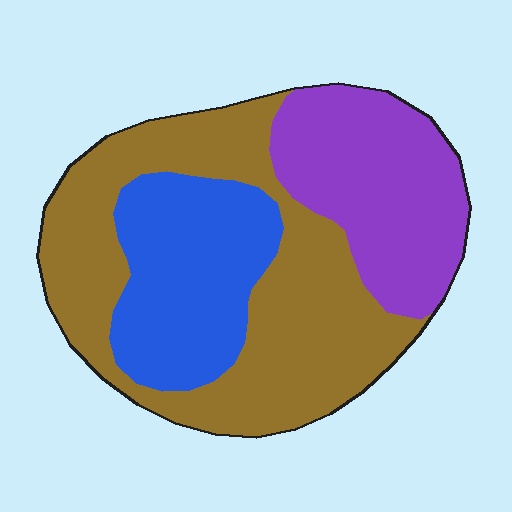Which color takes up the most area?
Brown, at roughly 50%.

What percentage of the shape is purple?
Purple covers roughly 25% of the shape.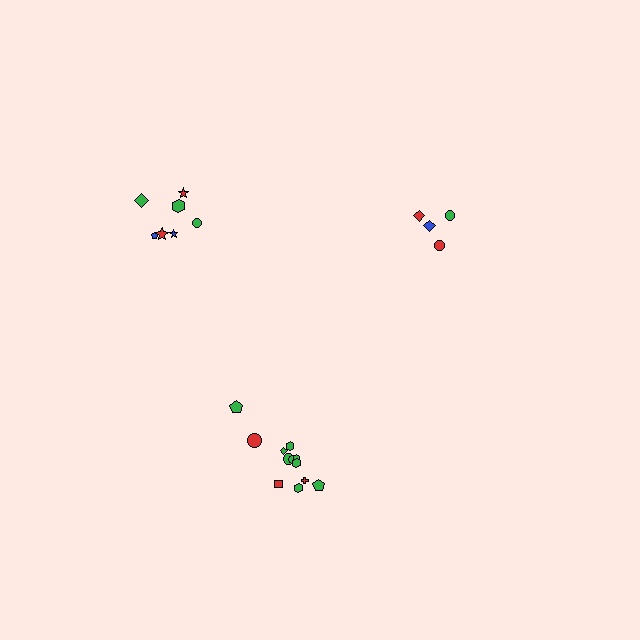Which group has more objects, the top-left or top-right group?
The top-left group.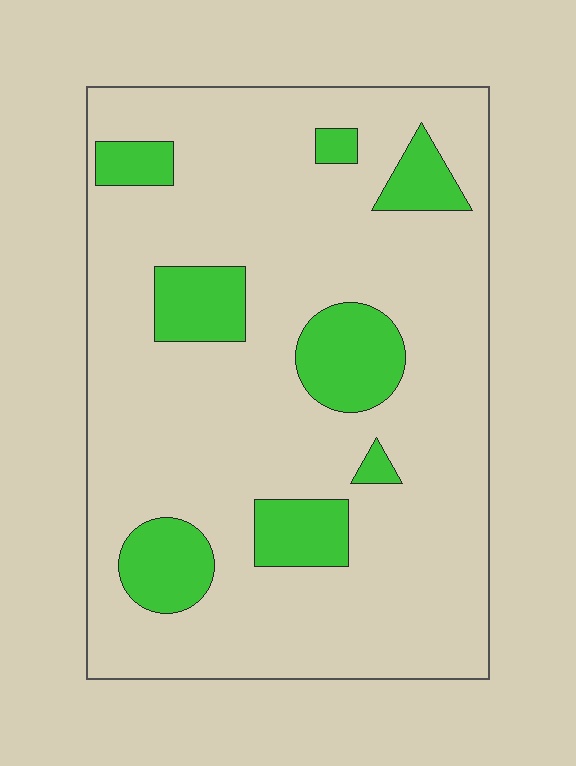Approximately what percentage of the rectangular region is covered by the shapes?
Approximately 15%.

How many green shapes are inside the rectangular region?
8.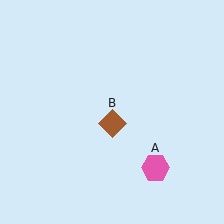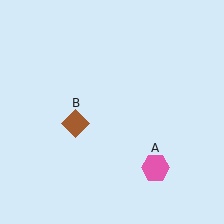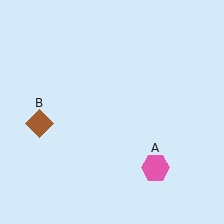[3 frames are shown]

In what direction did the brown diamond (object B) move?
The brown diamond (object B) moved left.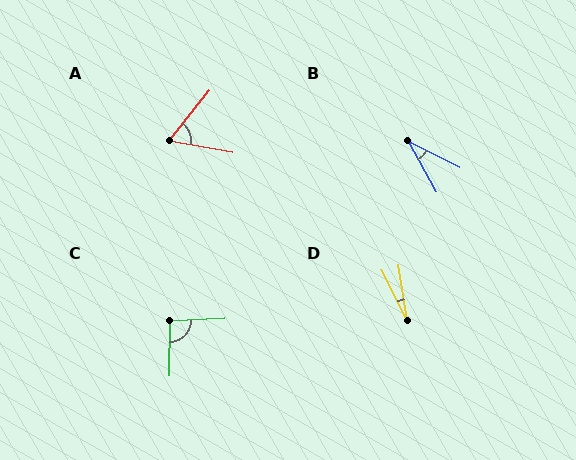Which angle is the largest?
C, at approximately 93 degrees.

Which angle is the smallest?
D, at approximately 19 degrees.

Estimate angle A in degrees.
Approximately 62 degrees.